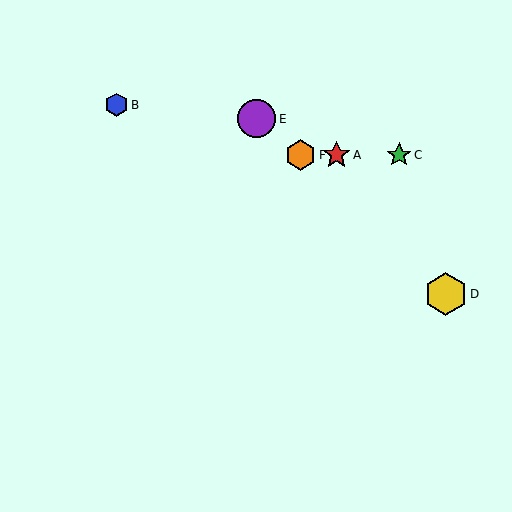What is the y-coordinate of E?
Object E is at y≈119.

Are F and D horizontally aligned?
No, F is at y≈155 and D is at y≈294.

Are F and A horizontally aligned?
Yes, both are at y≈155.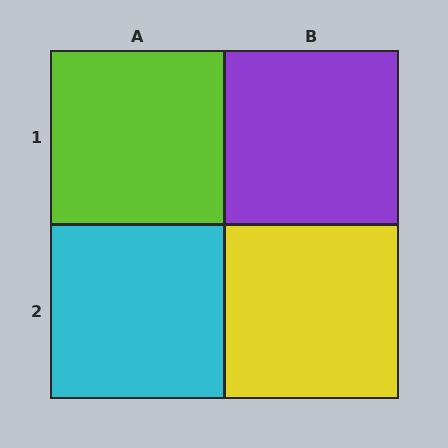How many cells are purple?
1 cell is purple.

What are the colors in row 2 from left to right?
Cyan, yellow.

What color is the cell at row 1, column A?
Lime.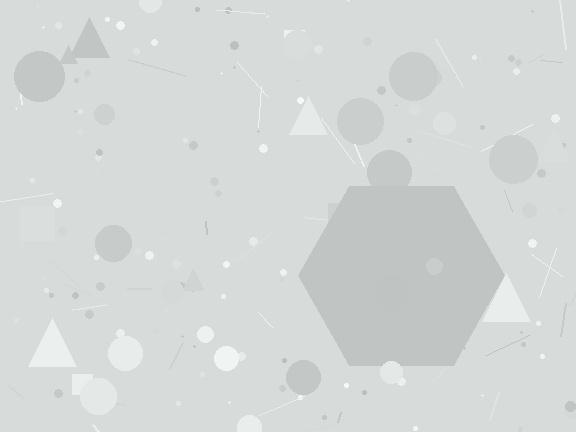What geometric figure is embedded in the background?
A hexagon is embedded in the background.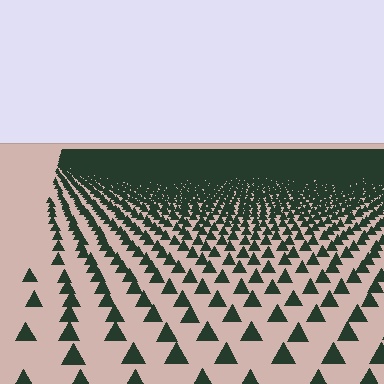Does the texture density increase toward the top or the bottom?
Density increases toward the top.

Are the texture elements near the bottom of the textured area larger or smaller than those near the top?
Larger. Near the bottom, elements are closer to the viewer and appear at a bigger on-screen size.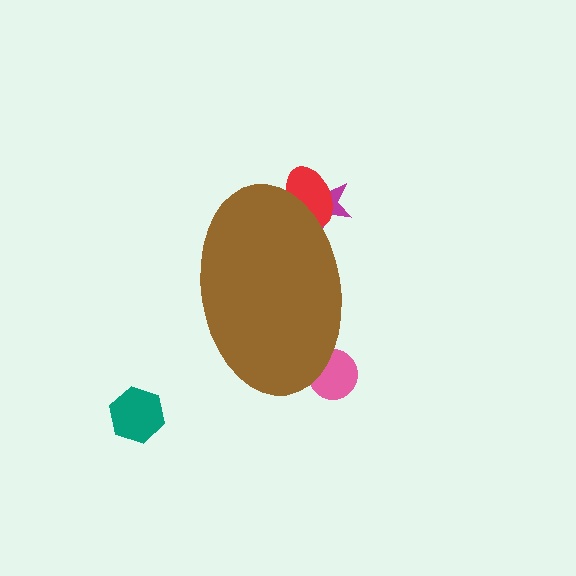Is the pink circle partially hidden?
Yes, the pink circle is partially hidden behind the brown ellipse.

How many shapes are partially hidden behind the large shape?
3 shapes are partially hidden.